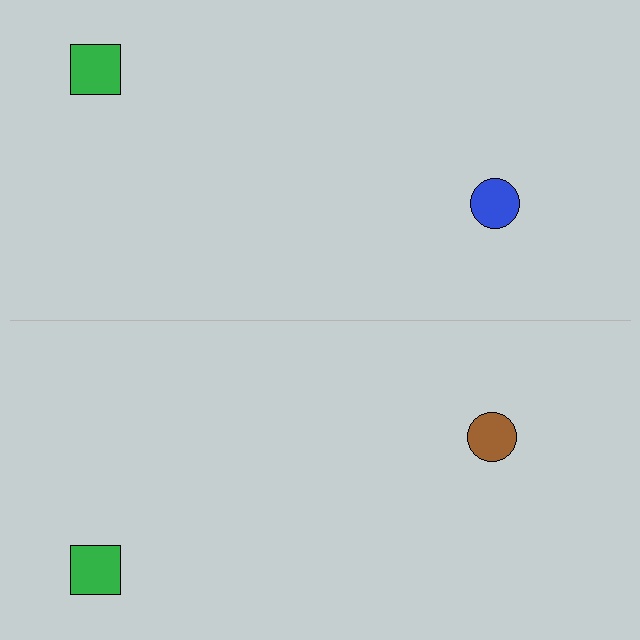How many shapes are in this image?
There are 4 shapes in this image.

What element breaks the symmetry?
The brown circle on the bottom side breaks the symmetry — its mirror counterpart is blue.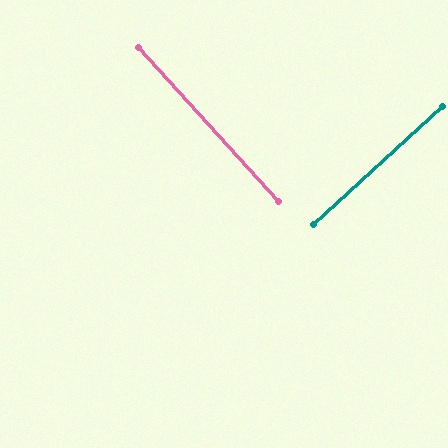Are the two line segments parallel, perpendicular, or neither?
Perpendicular — they meet at approximately 90°.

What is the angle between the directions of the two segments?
Approximately 90 degrees.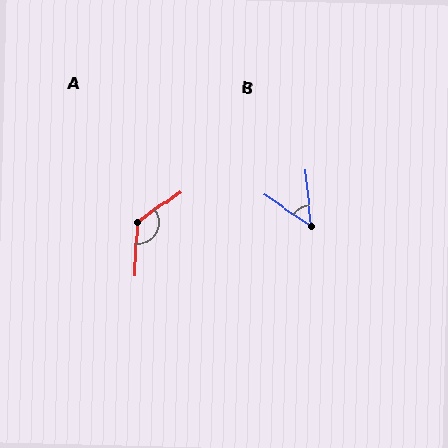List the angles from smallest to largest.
B (51°), A (129°).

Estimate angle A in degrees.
Approximately 129 degrees.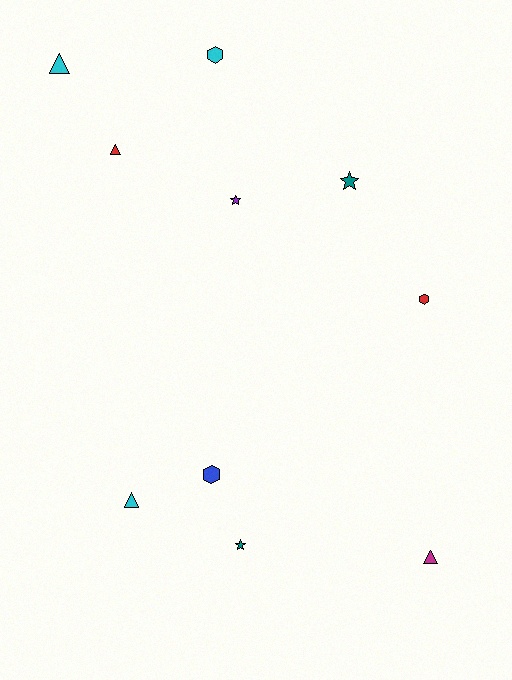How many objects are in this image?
There are 10 objects.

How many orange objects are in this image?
There are no orange objects.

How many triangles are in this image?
There are 4 triangles.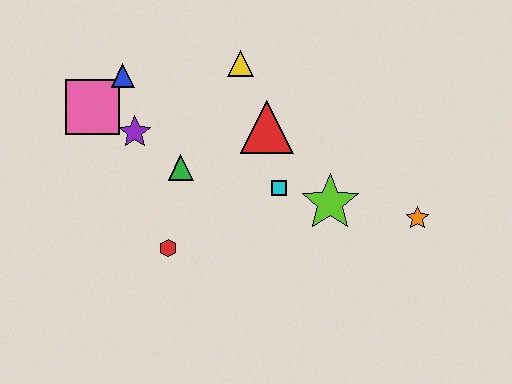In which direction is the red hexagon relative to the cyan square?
The red hexagon is to the left of the cyan square.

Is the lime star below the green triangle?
Yes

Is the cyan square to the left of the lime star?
Yes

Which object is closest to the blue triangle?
The pink square is closest to the blue triangle.